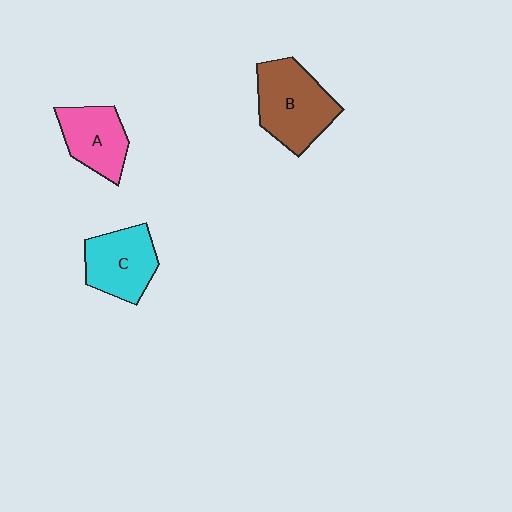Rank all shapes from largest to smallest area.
From largest to smallest: B (brown), C (cyan), A (pink).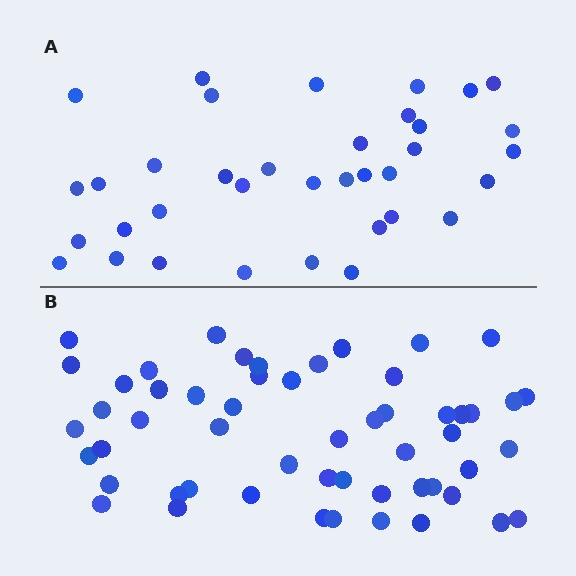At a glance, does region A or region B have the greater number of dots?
Region B (the bottom region) has more dots.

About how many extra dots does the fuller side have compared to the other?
Region B has approximately 20 more dots than region A.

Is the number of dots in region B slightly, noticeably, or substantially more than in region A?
Region B has substantially more. The ratio is roughly 1.5 to 1.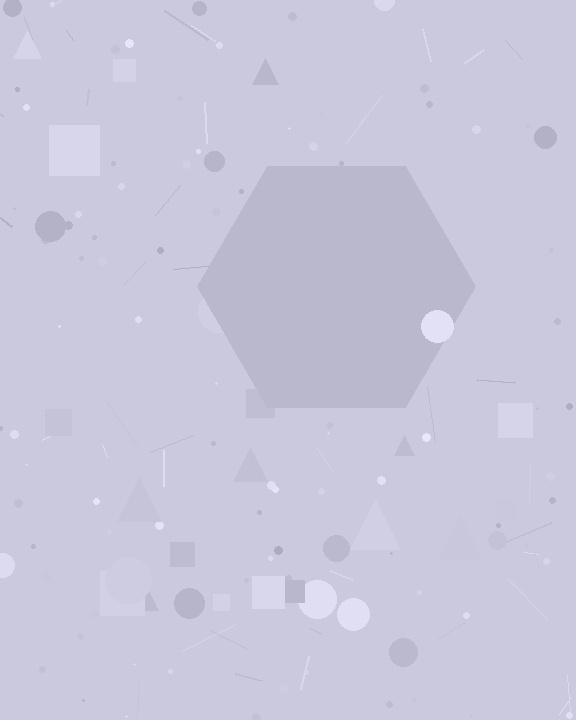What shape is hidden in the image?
A hexagon is hidden in the image.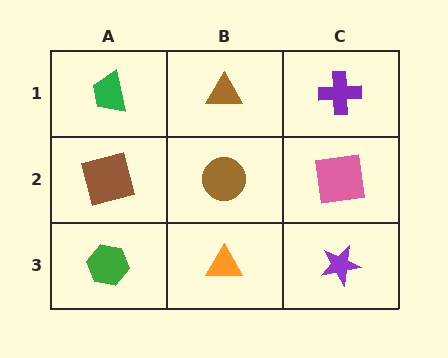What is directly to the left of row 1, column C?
A brown triangle.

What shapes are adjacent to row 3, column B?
A brown circle (row 2, column B), a green hexagon (row 3, column A), a purple star (row 3, column C).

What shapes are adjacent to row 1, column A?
A brown square (row 2, column A), a brown triangle (row 1, column B).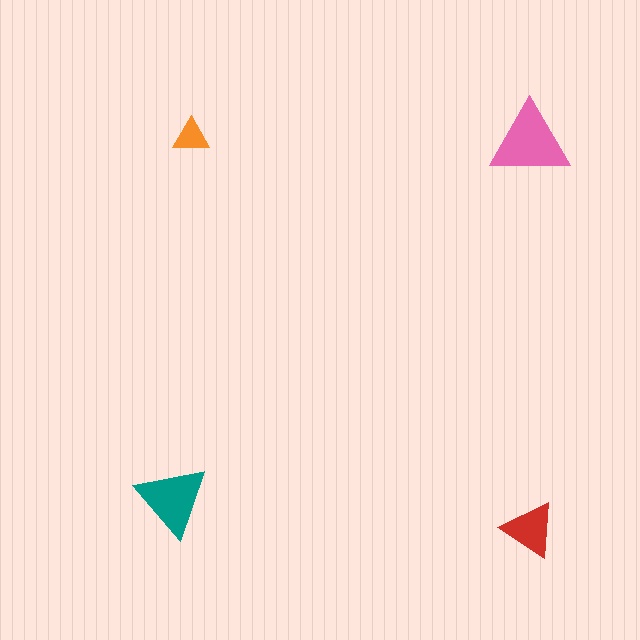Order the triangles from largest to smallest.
the pink one, the teal one, the red one, the orange one.